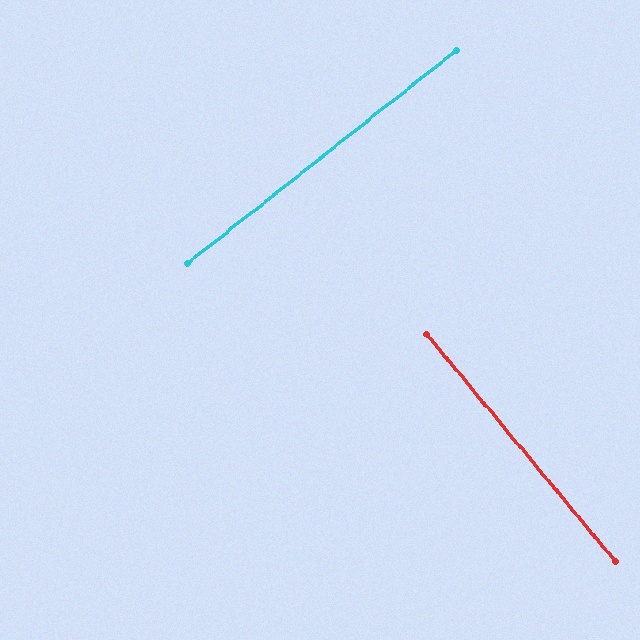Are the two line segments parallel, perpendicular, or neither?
Perpendicular — they meet at approximately 89°.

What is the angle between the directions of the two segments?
Approximately 89 degrees.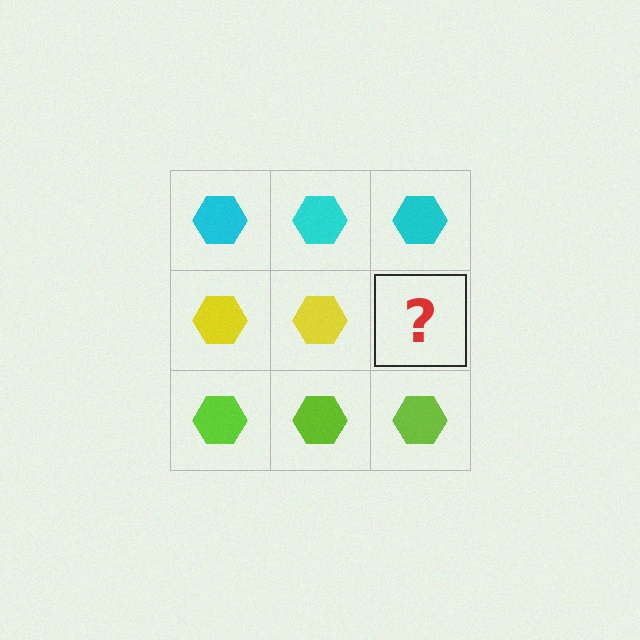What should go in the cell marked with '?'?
The missing cell should contain a yellow hexagon.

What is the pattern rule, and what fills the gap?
The rule is that each row has a consistent color. The gap should be filled with a yellow hexagon.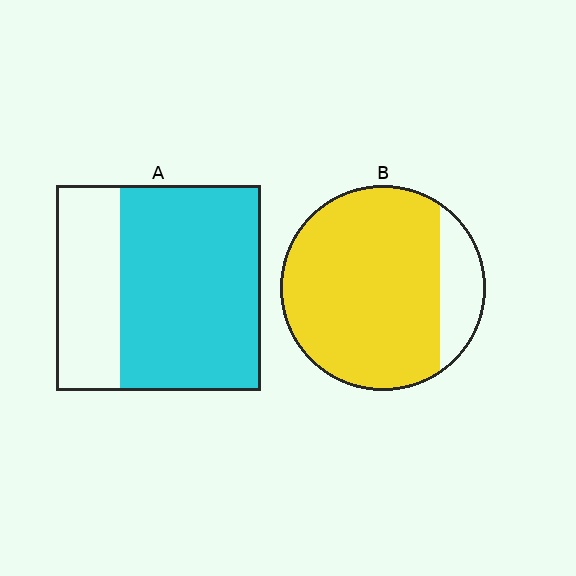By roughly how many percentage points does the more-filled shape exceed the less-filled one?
By roughly 15 percentage points (B over A).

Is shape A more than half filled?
Yes.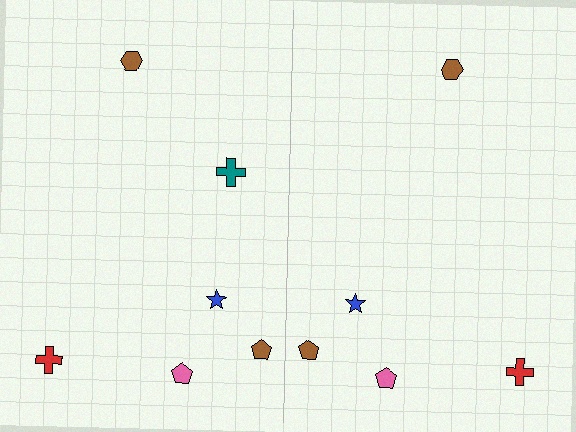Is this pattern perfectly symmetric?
No, the pattern is not perfectly symmetric. A teal cross is missing from the right side.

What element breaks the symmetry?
A teal cross is missing from the right side.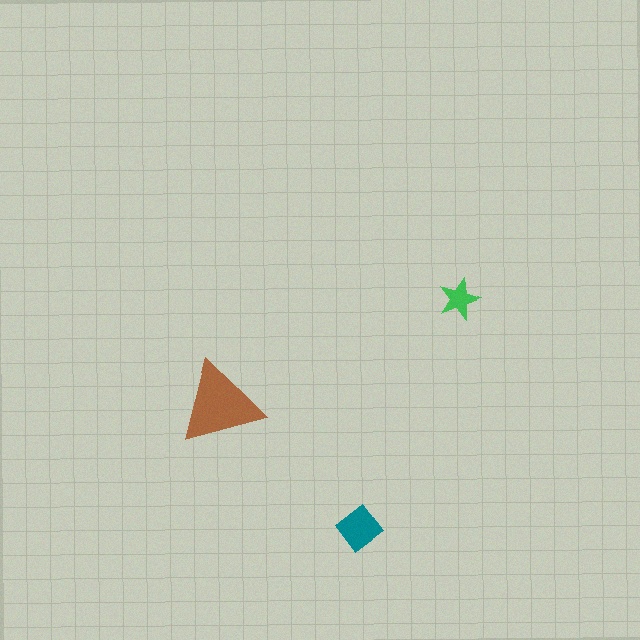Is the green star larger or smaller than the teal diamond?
Smaller.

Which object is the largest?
The brown triangle.